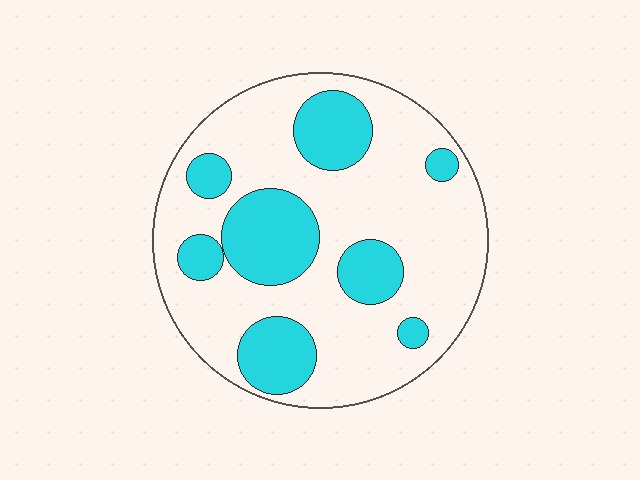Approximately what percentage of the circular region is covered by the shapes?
Approximately 30%.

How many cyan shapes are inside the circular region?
8.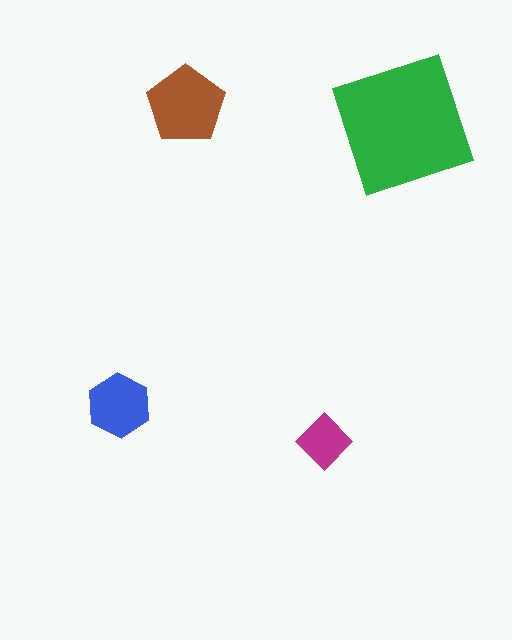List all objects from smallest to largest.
The magenta diamond, the blue hexagon, the brown pentagon, the green square.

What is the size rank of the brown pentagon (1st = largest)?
2nd.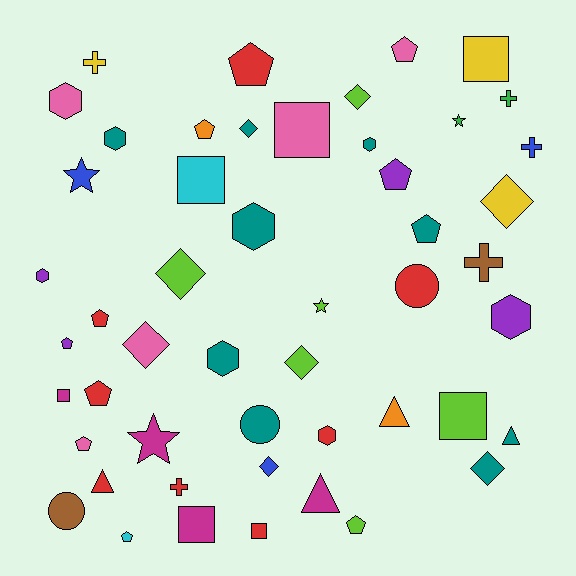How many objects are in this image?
There are 50 objects.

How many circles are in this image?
There are 3 circles.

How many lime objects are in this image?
There are 6 lime objects.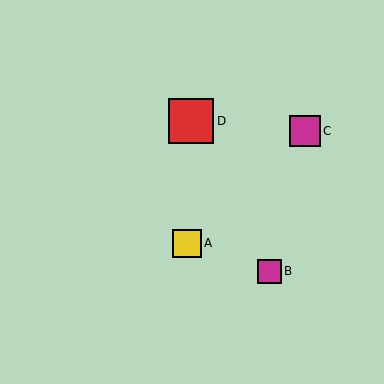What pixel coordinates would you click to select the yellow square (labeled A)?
Click at (187, 243) to select the yellow square A.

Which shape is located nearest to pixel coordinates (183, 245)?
The yellow square (labeled A) at (187, 243) is nearest to that location.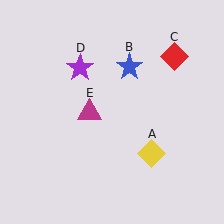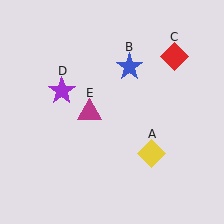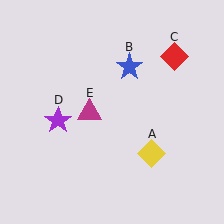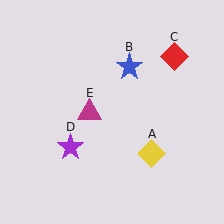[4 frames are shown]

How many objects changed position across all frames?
1 object changed position: purple star (object D).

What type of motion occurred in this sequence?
The purple star (object D) rotated counterclockwise around the center of the scene.